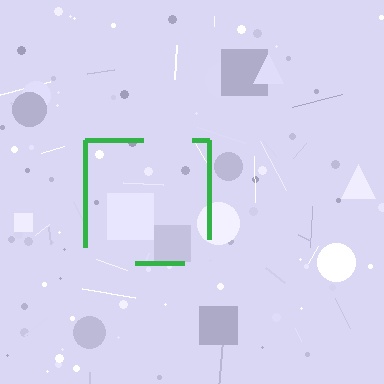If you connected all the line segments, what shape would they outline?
They would outline a square.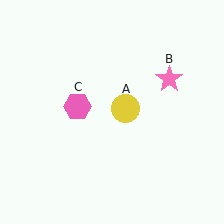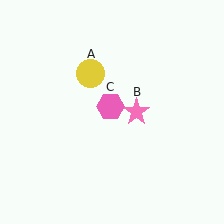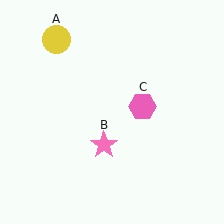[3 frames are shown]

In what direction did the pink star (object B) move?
The pink star (object B) moved down and to the left.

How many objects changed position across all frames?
3 objects changed position: yellow circle (object A), pink star (object B), pink hexagon (object C).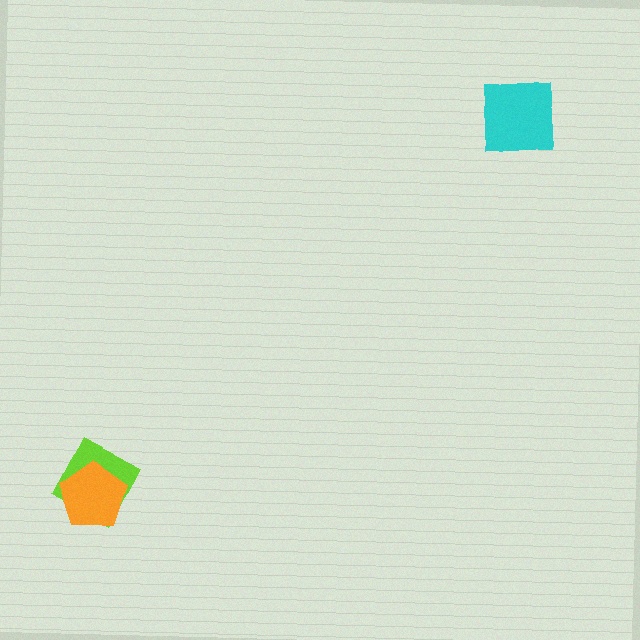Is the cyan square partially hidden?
No, no other shape covers it.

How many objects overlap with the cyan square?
0 objects overlap with the cyan square.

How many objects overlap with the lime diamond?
1 object overlaps with the lime diamond.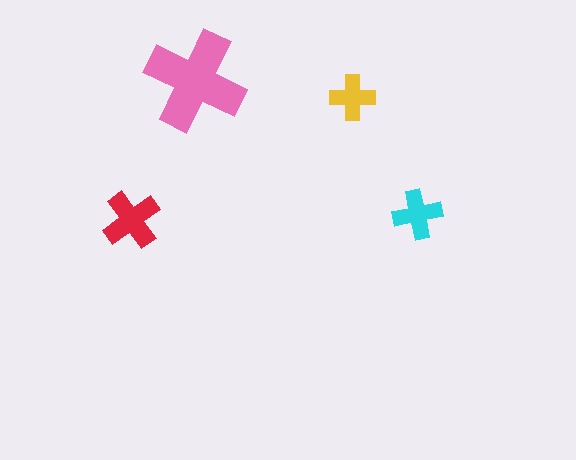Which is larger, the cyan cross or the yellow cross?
The cyan one.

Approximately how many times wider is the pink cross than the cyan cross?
About 2 times wider.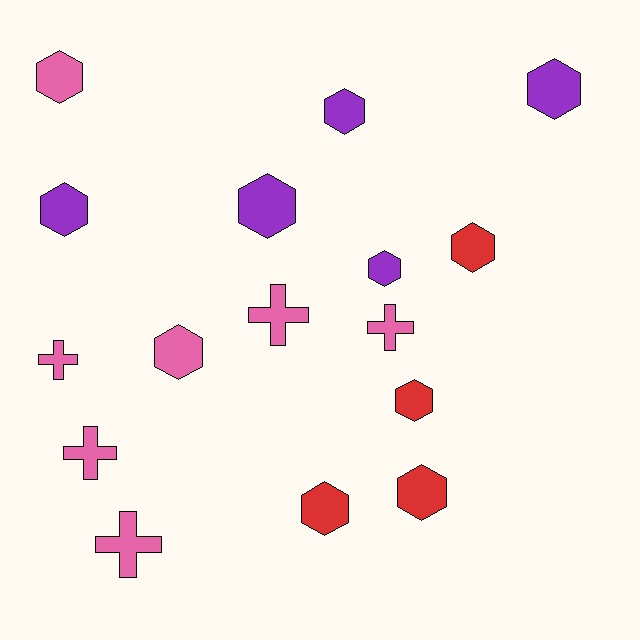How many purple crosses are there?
There are no purple crosses.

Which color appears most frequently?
Pink, with 7 objects.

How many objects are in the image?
There are 16 objects.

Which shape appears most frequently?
Hexagon, with 11 objects.